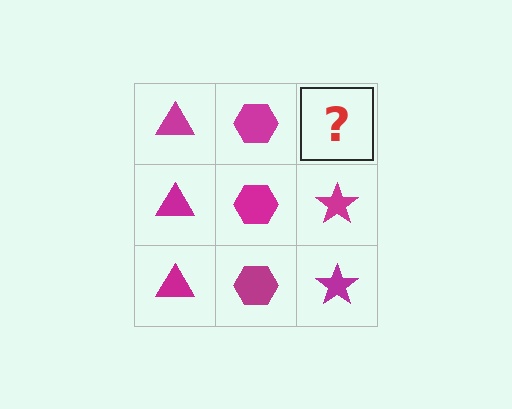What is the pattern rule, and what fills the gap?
The rule is that each column has a consistent shape. The gap should be filled with a magenta star.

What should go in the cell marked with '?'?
The missing cell should contain a magenta star.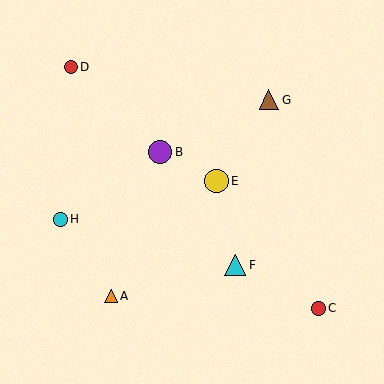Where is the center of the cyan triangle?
The center of the cyan triangle is at (235, 265).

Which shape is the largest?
The yellow circle (labeled E) is the largest.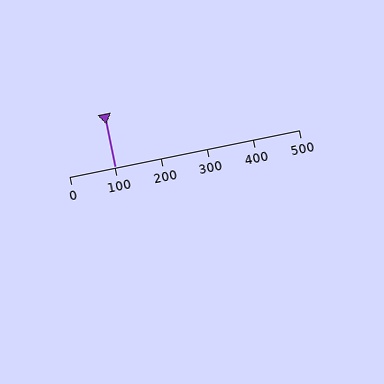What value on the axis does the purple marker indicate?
The marker indicates approximately 100.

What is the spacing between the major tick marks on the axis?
The major ticks are spaced 100 apart.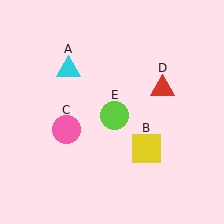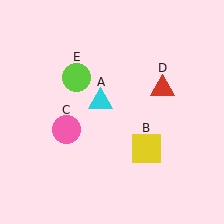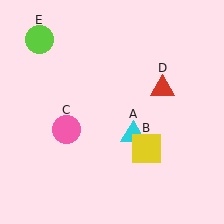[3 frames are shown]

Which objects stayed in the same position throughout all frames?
Yellow square (object B) and pink circle (object C) and red triangle (object D) remained stationary.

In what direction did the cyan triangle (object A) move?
The cyan triangle (object A) moved down and to the right.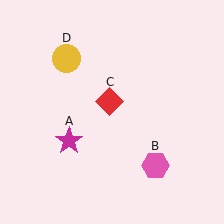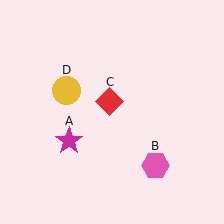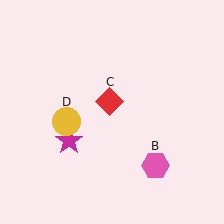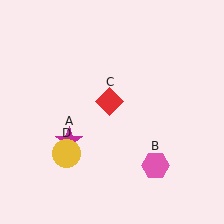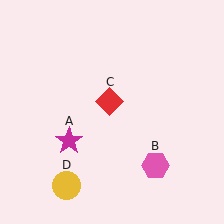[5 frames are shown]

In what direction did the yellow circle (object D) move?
The yellow circle (object D) moved down.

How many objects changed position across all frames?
1 object changed position: yellow circle (object D).